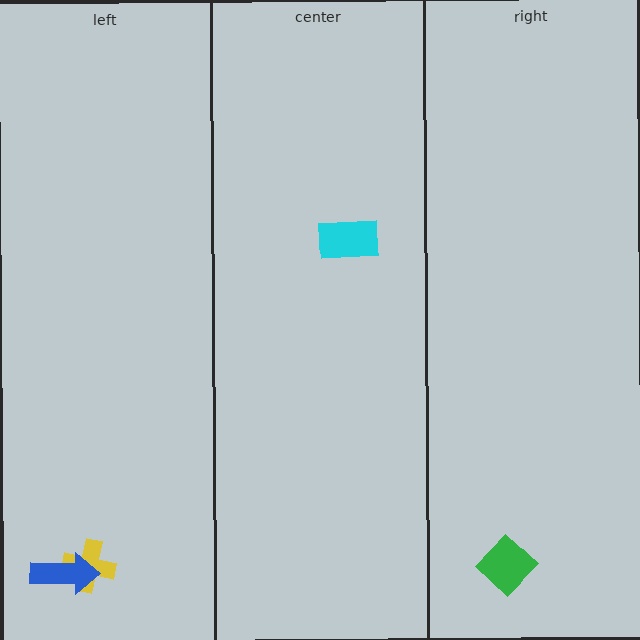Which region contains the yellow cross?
The left region.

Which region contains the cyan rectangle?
The center region.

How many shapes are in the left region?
2.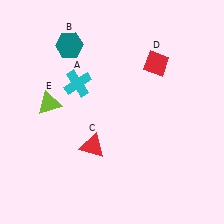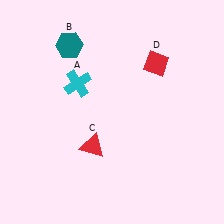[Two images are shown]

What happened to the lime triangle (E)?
The lime triangle (E) was removed in Image 2. It was in the top-left area of Image 1.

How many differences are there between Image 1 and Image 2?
There is 1 difference between the two images.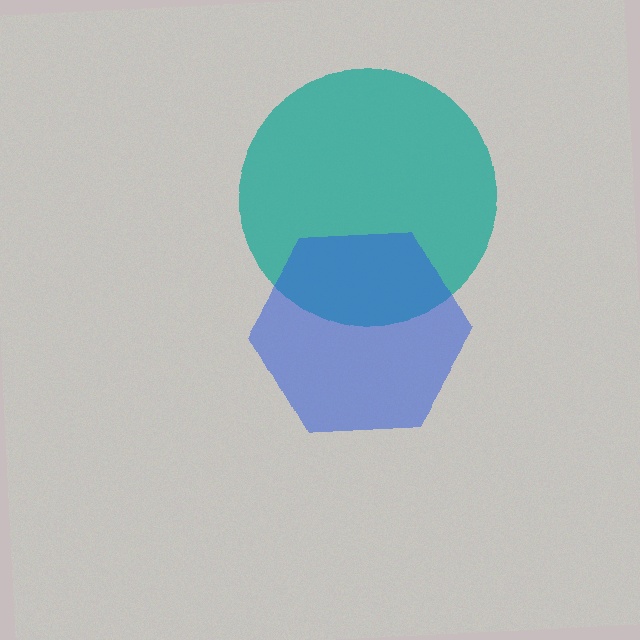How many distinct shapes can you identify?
There are 2 distinct shapes: a teal circle, a blue hexagon.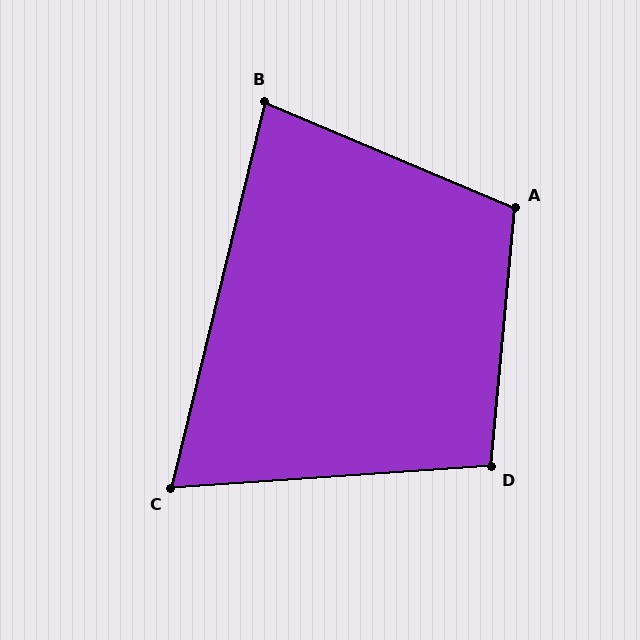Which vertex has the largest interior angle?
A, at approximately 108 degrees.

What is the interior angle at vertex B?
Approximately 81 degrees (acute).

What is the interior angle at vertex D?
Approximately 99 degrees (obtuse).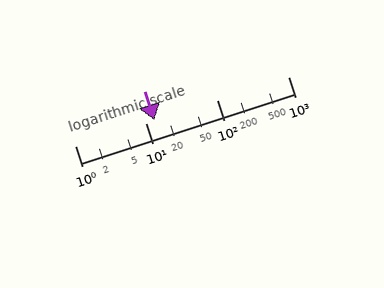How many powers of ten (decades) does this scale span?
The scale spans 3 decades, from 1 to 1000.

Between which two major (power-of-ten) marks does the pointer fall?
The pointer is between 10 and 100.